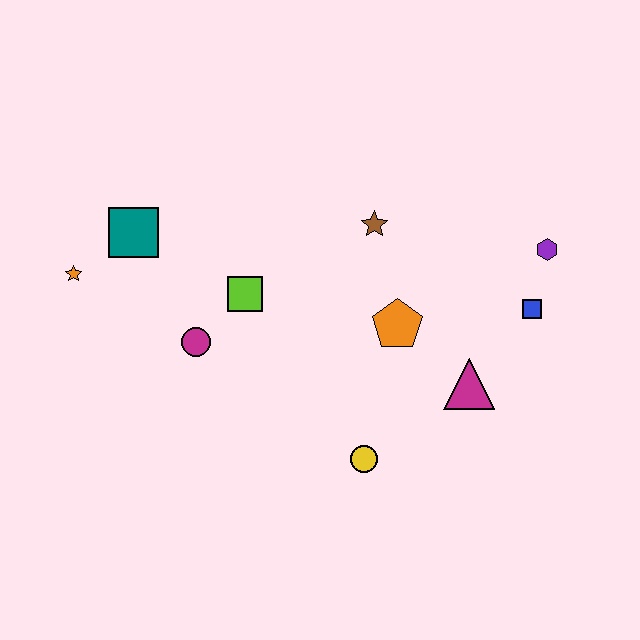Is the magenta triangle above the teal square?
No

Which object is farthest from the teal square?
The purple hexagon is farthest from the teal square.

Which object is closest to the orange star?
The teal square is closest to the orange star.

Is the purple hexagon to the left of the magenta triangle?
No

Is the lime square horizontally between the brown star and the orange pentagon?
No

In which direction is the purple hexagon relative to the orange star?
The purple hexagon is to the right of the orange star.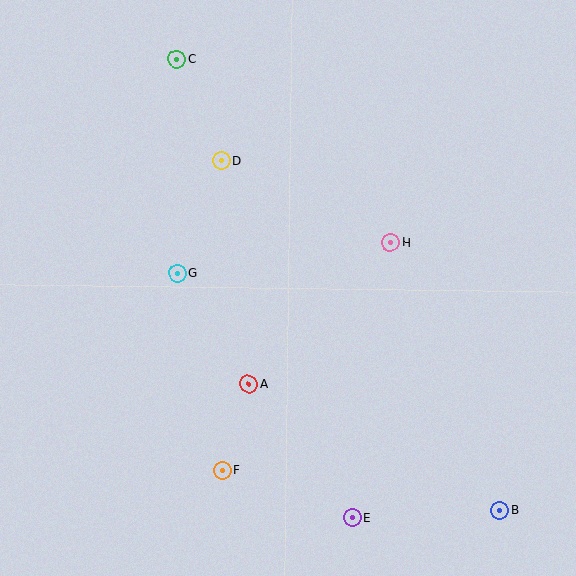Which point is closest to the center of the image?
Point A at (248, 384) is closest to the center.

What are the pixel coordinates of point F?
Point F is at (222, 471).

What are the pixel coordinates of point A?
Point A is at (248, 384).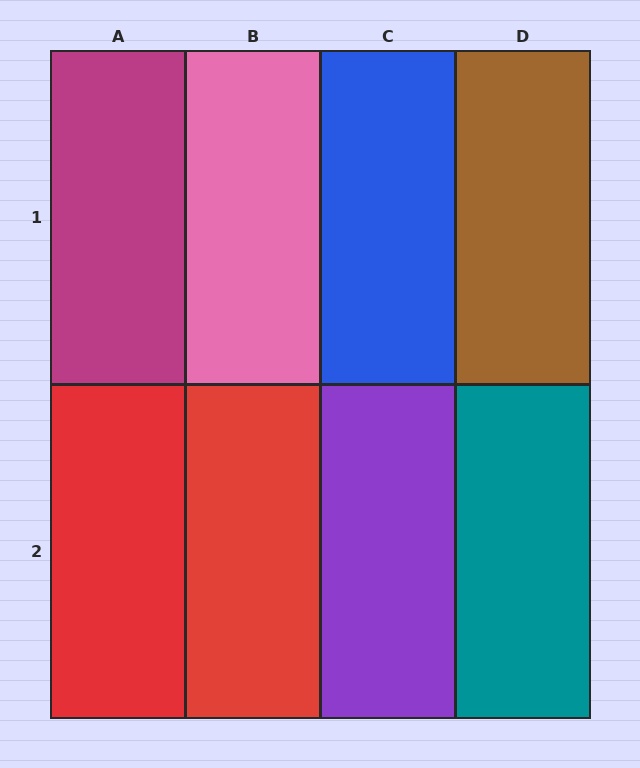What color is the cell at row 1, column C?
Blue.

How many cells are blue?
1 cell is blue.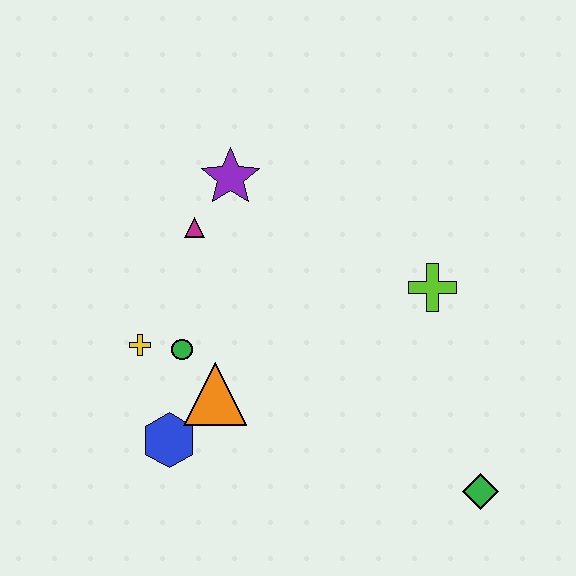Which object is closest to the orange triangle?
The green circle is closest to the orange triangle.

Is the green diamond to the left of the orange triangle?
No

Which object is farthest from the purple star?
The green diamond is farthest from the purple star.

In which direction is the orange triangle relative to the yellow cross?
The orange triangle is to the right of the yellow cross.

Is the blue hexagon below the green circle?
Yes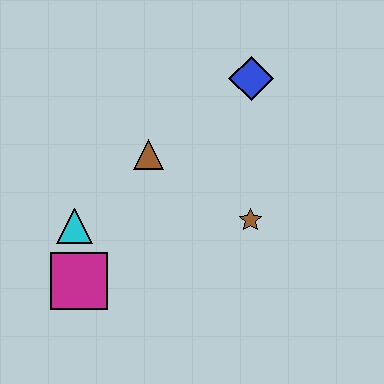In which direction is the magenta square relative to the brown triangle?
The magenta square is below the brown triangle.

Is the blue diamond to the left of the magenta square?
No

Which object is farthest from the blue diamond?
The magenta square is farthest from the blue diamond.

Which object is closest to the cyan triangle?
The magenta square is closest to the cyan triangle.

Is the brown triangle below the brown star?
No